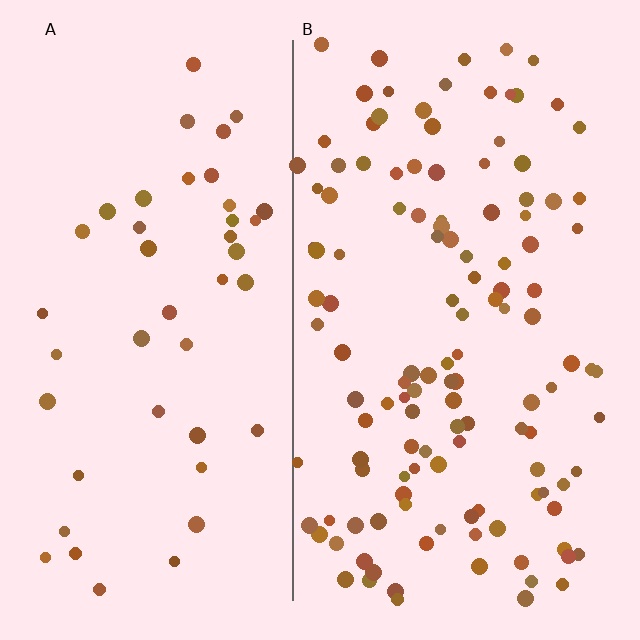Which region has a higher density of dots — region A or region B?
B (the right).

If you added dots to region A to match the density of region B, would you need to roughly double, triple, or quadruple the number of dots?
Approximately triple.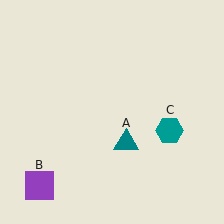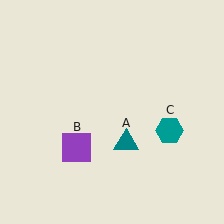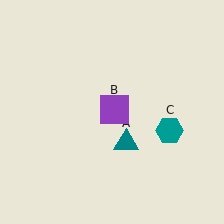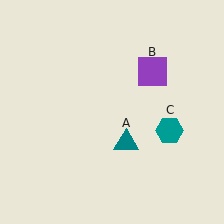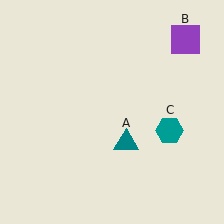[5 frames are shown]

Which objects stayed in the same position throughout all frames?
Teal triangle (object A) and teal hexagon (object C) remained stationary.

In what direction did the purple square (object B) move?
The purple square (object B) moved up and to the right.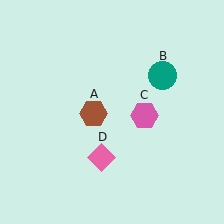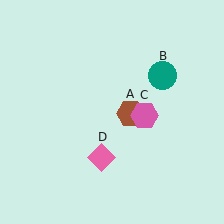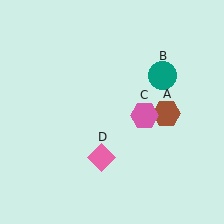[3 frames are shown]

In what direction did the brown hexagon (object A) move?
The brown hexagon (object A) moved right.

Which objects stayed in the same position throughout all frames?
Teal circle (object B) and pink hexagon (object C) and pink diamond (object D) remained stationary.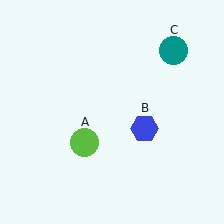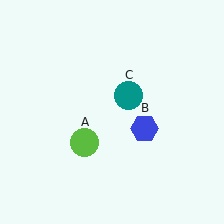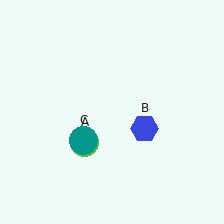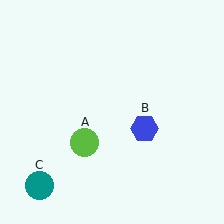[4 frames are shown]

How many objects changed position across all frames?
1 object changed position: teal circle (object C).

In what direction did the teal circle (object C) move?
The teal circle (object C) moved down and to the left.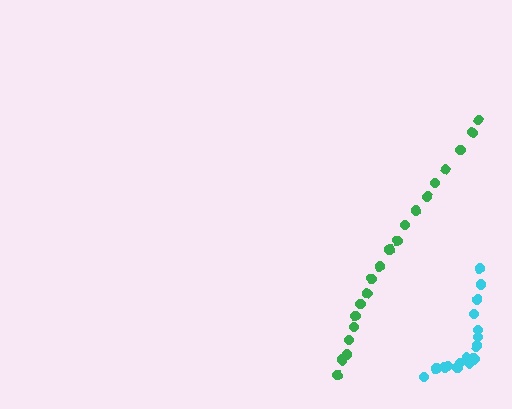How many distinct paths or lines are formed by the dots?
There are 2 distinct paths.